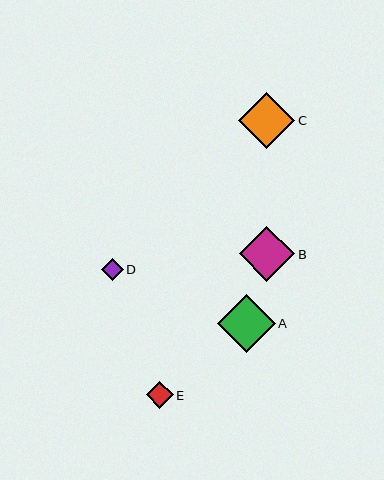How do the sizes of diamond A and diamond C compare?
Diamond A and diamond C are approximately the same size.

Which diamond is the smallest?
Diamond D is the smallest with a size of approximately 22 pixels.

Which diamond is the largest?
Diamond A is the largest with a size of approximately 57 pixels.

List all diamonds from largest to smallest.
From largest to smallest: A, C, B, E, D.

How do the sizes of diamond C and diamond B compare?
Diamond C and diamond B are approximately the same size.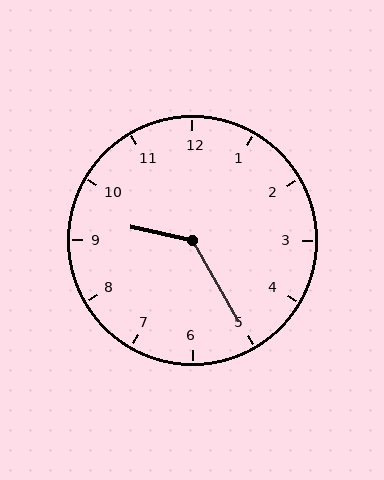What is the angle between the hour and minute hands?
Approximately 132 degrees.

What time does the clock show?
9:25.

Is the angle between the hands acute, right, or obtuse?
It is obtuse.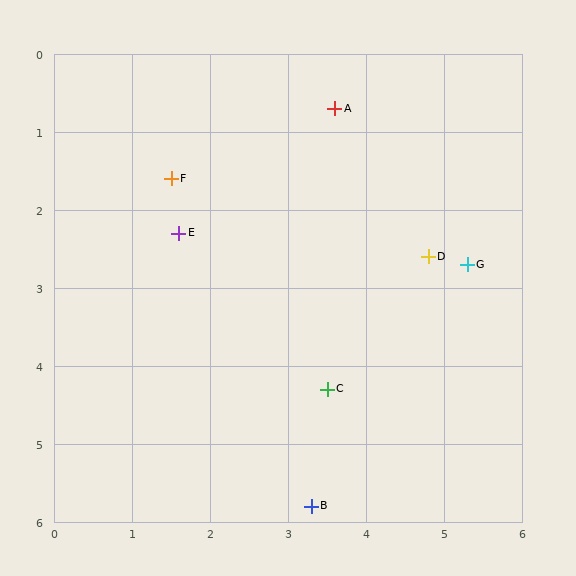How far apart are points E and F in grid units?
Points E and F are about 0.7 grid units apart.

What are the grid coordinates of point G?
Point G is at approximately (5.3, 2.7).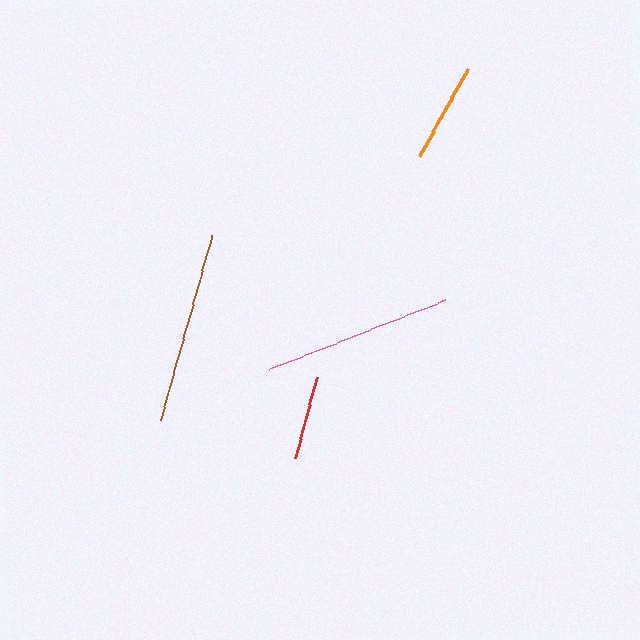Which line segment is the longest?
The brown line is the longest at approximately 193 pixels.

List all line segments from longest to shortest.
From longest to shortest: brown, pink, orange, red.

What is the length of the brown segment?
The brown segment is approximately 193 pixels long.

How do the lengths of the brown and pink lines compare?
The brown and pink lines are approximately the same length.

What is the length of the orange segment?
The orange segment is approximately 99 pixels long.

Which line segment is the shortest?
The red line is the shortest at approximately 84 pixels.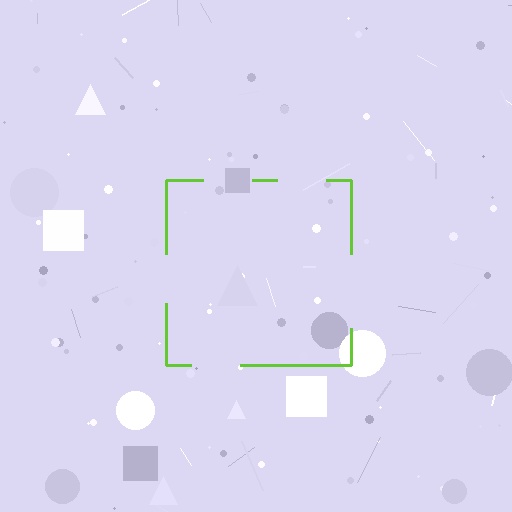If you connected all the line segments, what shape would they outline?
They would outline a square.